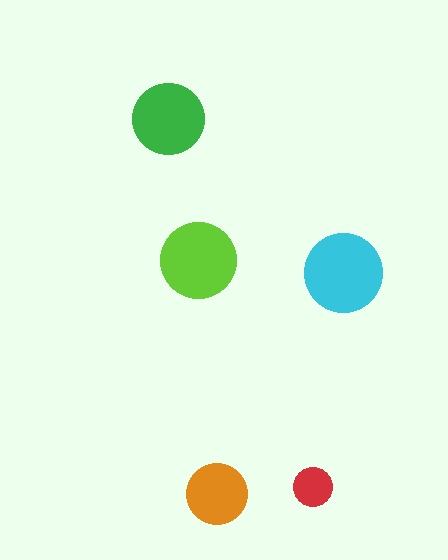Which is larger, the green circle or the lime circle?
The lime one.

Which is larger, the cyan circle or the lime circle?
The cyan one.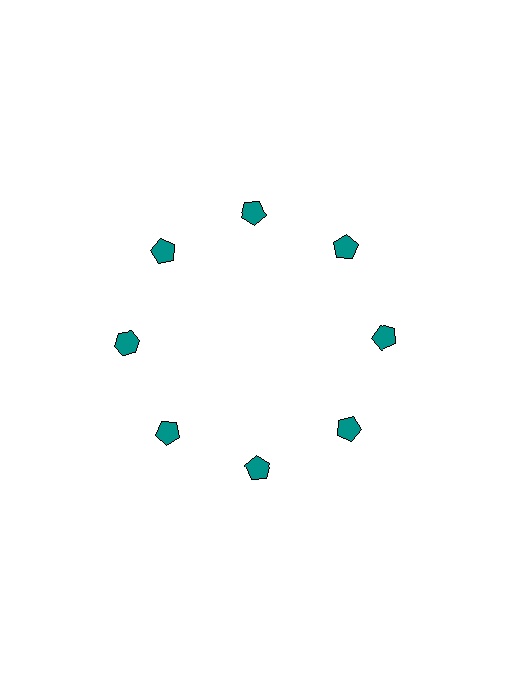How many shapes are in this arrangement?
There are 8 shapes arranged in a ring pattern.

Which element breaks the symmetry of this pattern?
The teal hexagon at roughly the 9 o'clock position breaks the symmetry. All other shapes are teal pentagons.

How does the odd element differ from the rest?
It has a different shape: hexagon instead of pentagon.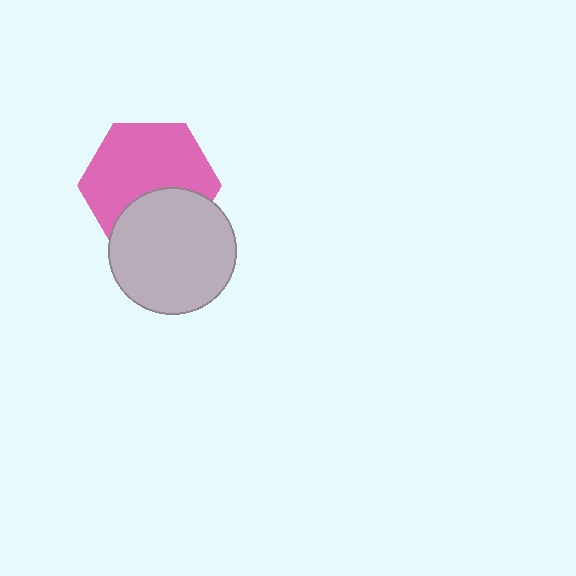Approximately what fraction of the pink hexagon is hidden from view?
Roughly 34% of the pink hexagon is hidden behind the light gray circle.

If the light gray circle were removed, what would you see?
You would see the complete pink hexagon.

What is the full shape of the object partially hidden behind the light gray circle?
The partially hidden object is a pink hexagon.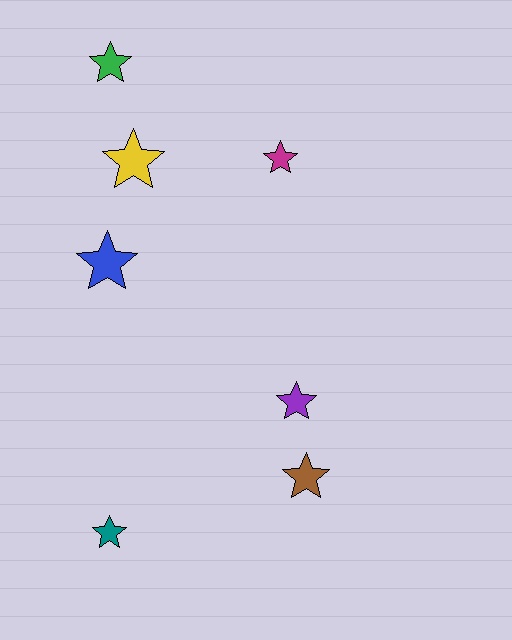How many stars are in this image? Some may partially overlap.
There are 7 stars.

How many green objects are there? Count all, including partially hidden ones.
There is 1 green object.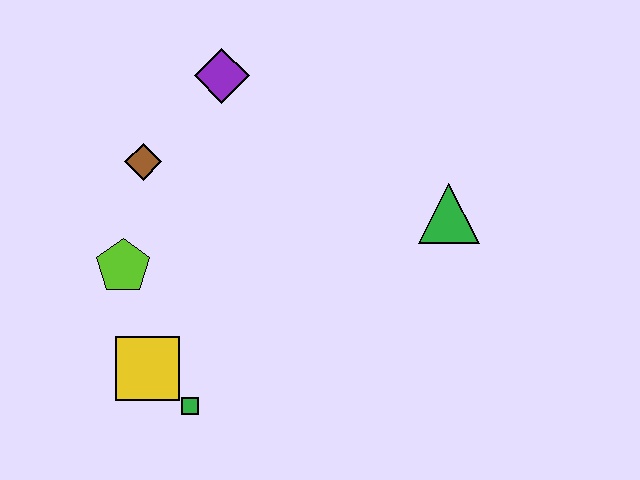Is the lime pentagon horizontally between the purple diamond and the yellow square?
No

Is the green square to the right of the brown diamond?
Yes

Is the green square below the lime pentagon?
Yes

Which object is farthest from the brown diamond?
The green triangle is farthest from the brown diamond.